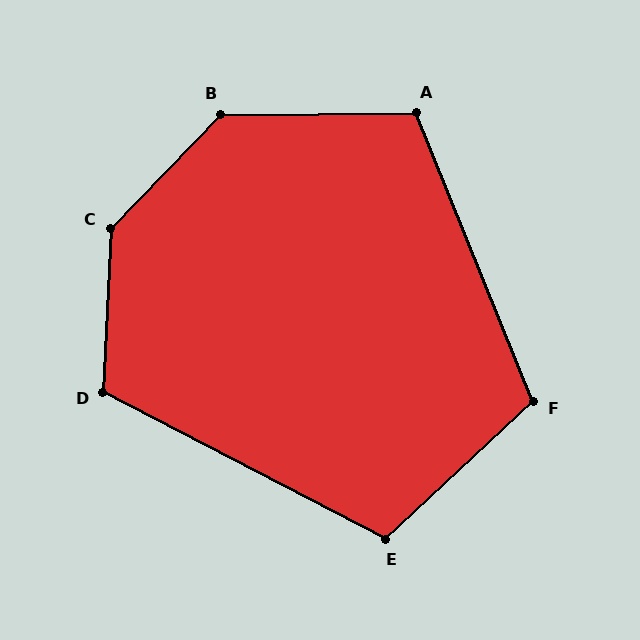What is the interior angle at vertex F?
Approximately 111 degrees (obtuse).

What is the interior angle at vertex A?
Approximately 112 degrees (obtuse).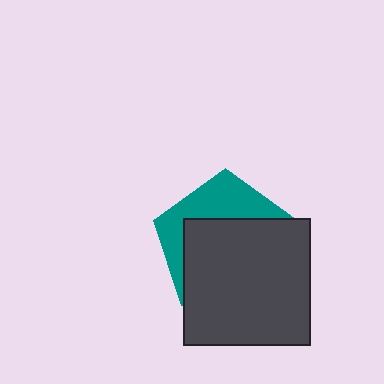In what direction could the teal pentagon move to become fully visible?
The teal pentagon could move up. That would shift it out from behind the dark gray square entirely.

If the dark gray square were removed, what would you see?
You would see the complete teal pentagon.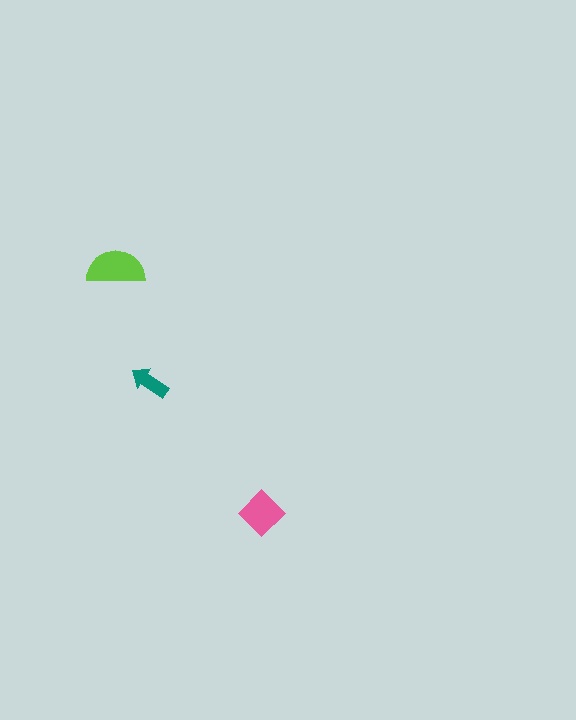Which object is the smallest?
The teal arrow.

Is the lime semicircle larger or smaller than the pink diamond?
Larger.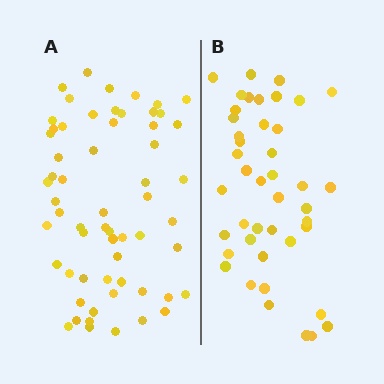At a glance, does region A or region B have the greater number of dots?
Region A (the left region) has more dots.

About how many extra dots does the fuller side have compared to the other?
Region A has approximately 15 more dots than region B.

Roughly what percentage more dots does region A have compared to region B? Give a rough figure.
About 40% more.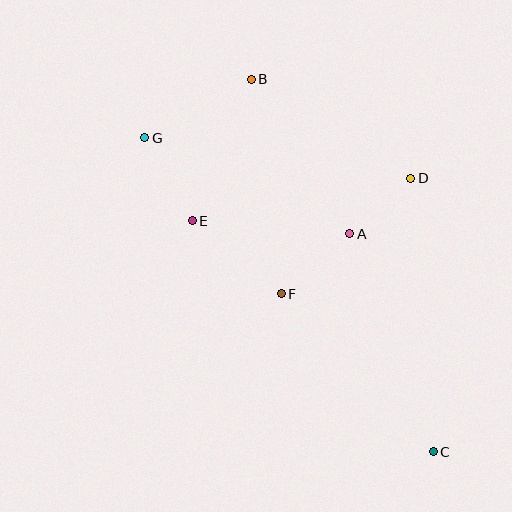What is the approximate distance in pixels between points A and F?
The distance between A and F is approximately 91 pixels.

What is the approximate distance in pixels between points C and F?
The distance between C and F is approximately 219 pixels.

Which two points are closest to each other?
Points A and D are closest to each other.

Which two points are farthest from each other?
Points C and G are farthest from each other.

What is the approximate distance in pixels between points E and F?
The distance between E and F is approximately 115 pixels.